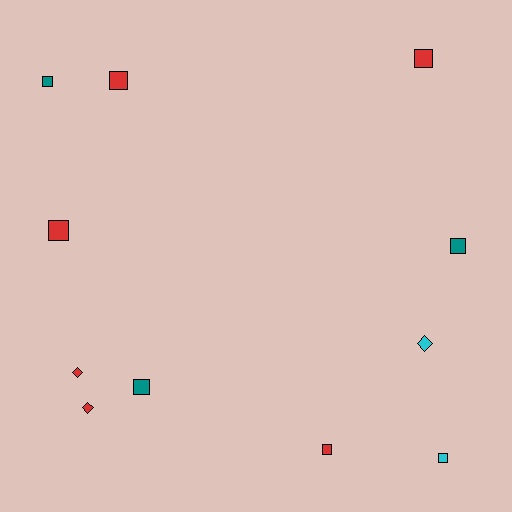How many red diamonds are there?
There are 2 red diamonds.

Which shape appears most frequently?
Square, with 8 objects.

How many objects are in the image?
There are 11 objects.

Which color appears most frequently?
Red, with 6 objects.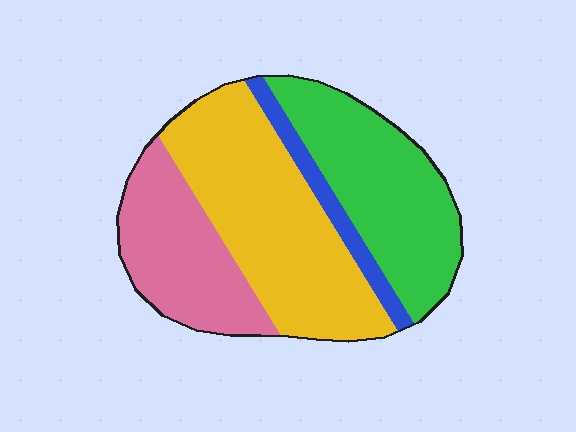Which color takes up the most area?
Yellow, at roughly 40%.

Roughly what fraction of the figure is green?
Green takes up about one third (1/3) of the figure.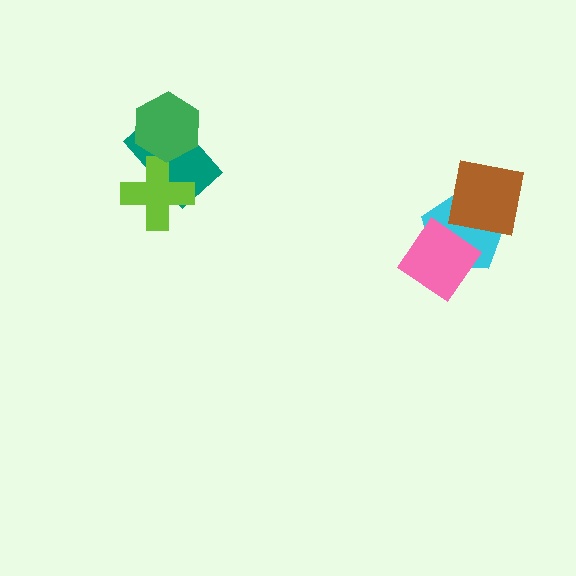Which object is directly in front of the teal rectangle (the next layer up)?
The lime cross is directly in front of the teal rectangle.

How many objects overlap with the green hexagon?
1 object overlaps with the green hexagon.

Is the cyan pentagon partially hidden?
Yes, it is partially covered by another shape.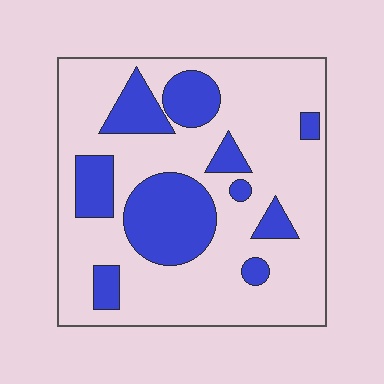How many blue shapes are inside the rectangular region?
10.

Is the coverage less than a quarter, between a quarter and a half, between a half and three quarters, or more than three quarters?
Between a quarter and a half.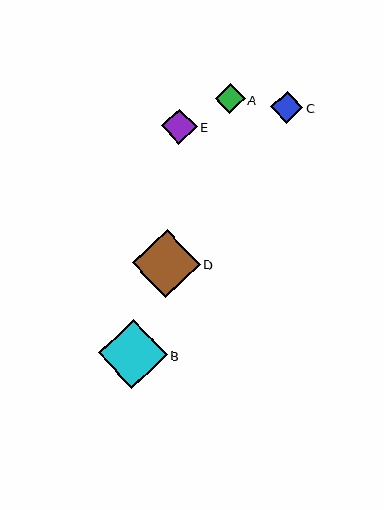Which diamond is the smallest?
Diamond A is the smallest with a size of approximately 30 pixels.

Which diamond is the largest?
Diamond B is the largest with a size of approximately 69 pixels.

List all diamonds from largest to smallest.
From largest to smallest: B, D, E, C, A.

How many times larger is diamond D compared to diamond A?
Diamond D is approximately 2.3 times the size of diamond A.